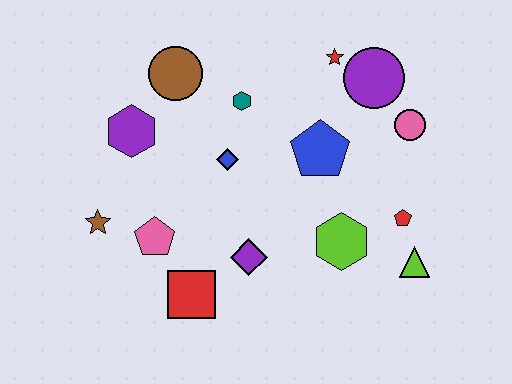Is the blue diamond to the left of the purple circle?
Yes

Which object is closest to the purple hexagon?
The brown circle is closest to the purple hexagon.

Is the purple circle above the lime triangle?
Yes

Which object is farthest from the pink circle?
The brown star is farthest from the pink circle.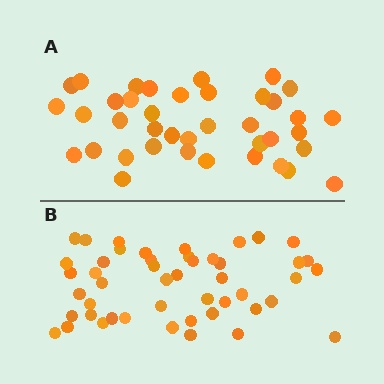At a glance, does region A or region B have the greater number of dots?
Region B (the bottom region) has more dots.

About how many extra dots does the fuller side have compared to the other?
Region B has roughly 8 or so more dots than region A.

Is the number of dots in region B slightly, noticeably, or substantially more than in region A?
Region B has only slightly more — the two regions are fairly close. The ratio is roughly 1.2 to 1.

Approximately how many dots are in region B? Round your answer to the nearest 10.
About 50 dots. (The exact count is 48, which rounds to 50.)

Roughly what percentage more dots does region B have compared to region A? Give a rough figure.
About 25% more.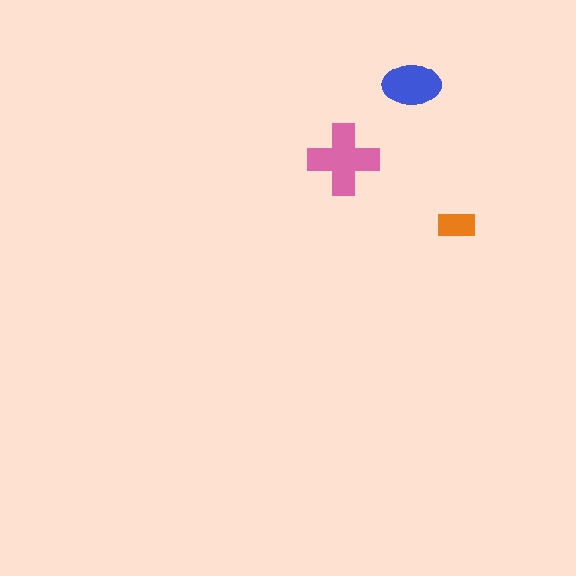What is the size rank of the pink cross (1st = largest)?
1st.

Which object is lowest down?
The orange rectangle is bottommost.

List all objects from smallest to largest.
The orange rectangle, the blue ellipse, the pink cross.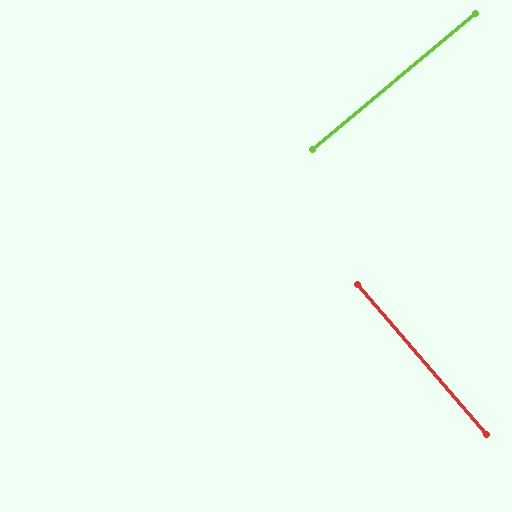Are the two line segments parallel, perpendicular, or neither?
Perpendicular — they meet at approximately 89°.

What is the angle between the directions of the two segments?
Approximately 89 degrees.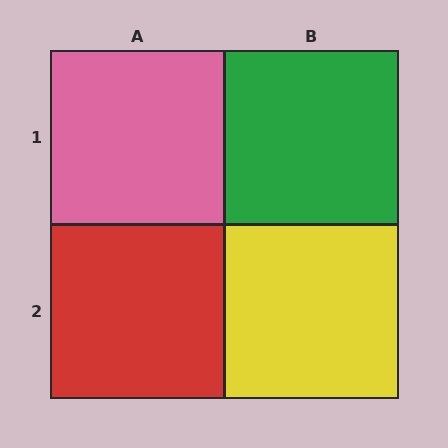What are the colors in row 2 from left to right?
Red, yellow.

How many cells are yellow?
1 cell is yellow.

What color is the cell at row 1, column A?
Pink.